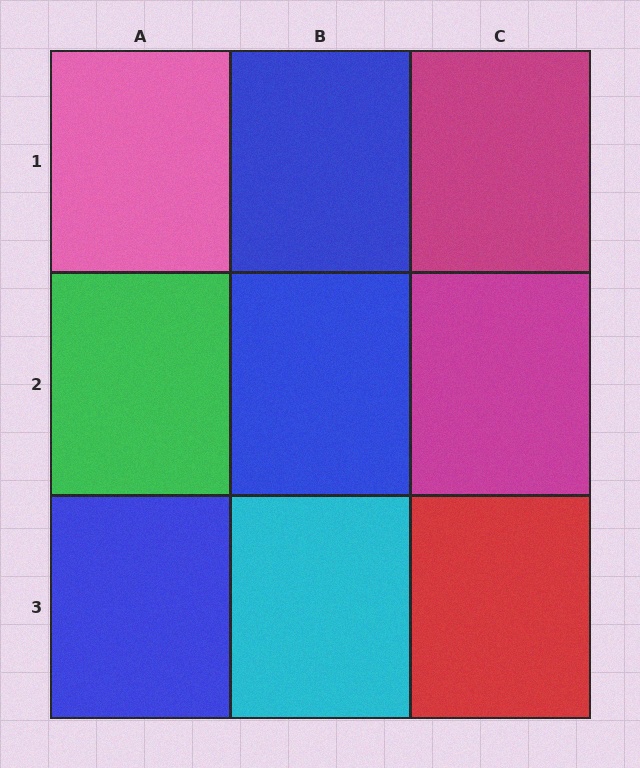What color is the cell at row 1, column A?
Pink.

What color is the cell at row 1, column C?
Magenta.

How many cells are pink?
1 cell is pink.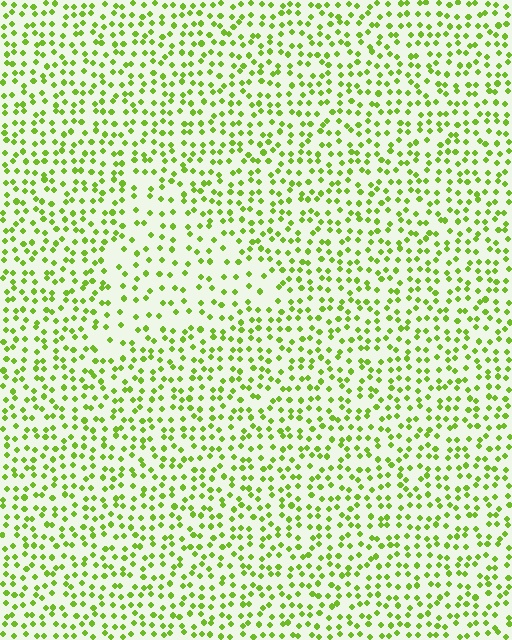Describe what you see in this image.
The image contains small lime elements arranged at two different densities. A triangle-shaped region is visible where the elements are less densely packed than the surrounding area.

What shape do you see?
I see a triangle.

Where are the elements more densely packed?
The elements are more densely packed outside the triangle boundary.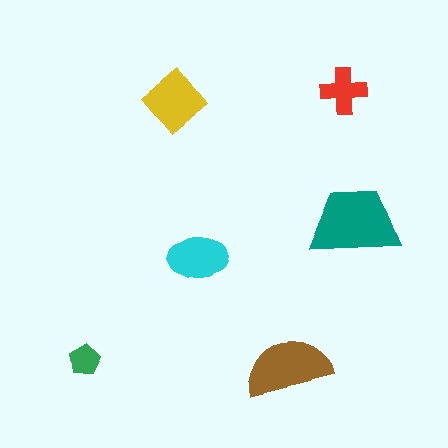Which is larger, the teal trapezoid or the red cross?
The teal trapezoid.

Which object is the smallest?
The green pentagon.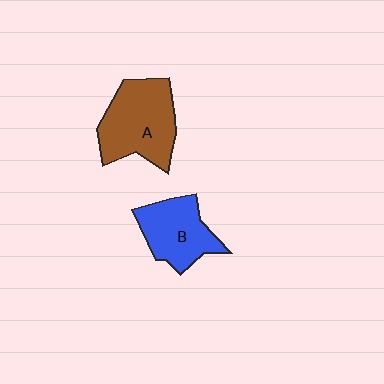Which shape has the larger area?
Shape A (brown).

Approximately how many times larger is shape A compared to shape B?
Approximately 1.3 times.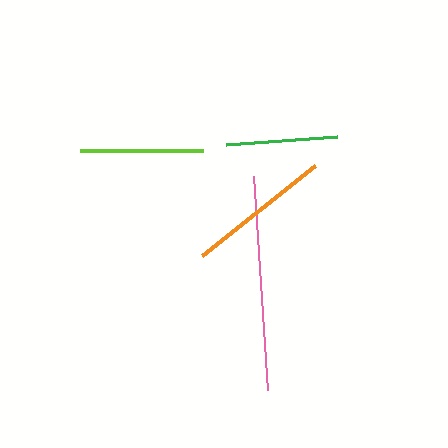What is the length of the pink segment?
The pink segment is approximately 214 pixels long.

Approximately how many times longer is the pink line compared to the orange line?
The pink line is approximately 1.5 times the length of the orange line.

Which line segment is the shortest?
The green line is the shortest at approximately 111 pixels.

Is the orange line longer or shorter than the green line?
The orange line is longer than the green line.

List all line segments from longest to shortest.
From longest to shortest: pink, orange, lime, green.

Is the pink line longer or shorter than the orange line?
The pink line is longer than the orange line.